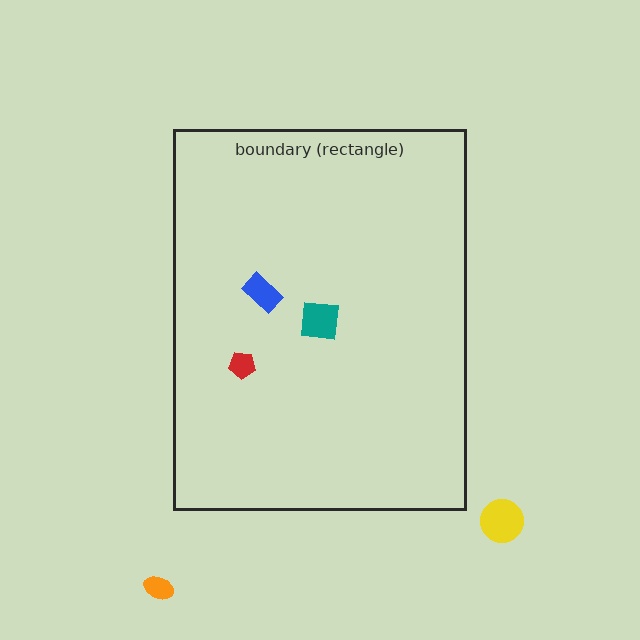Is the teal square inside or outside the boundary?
Inside.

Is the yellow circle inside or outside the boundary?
Outside.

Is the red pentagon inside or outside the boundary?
Inside.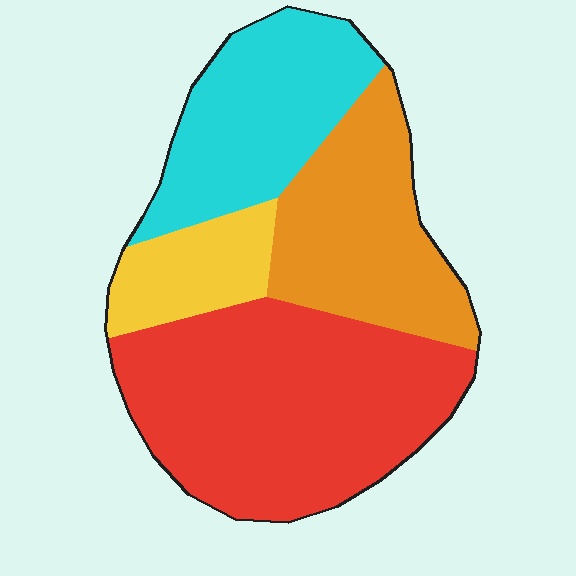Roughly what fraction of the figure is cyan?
Cyan covers roughly 25% of the figure.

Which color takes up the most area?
Red, at roughly 40%.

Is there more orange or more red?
Red.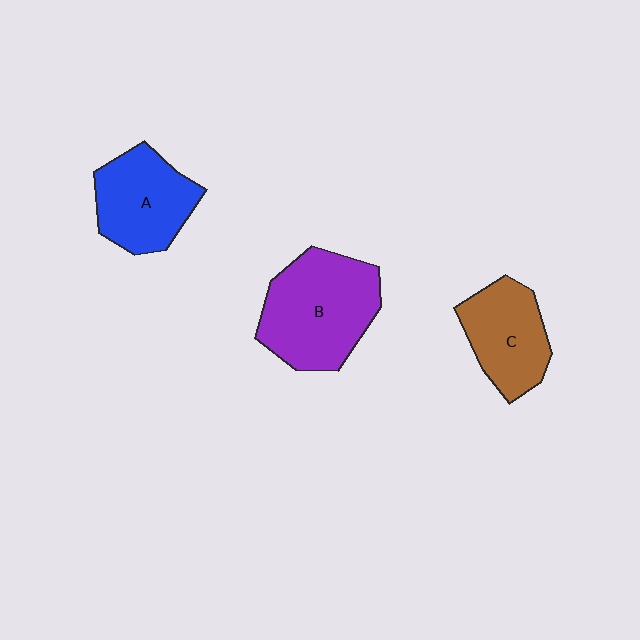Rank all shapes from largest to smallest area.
From largest to smallest: B (purple), A (blue), C (brown).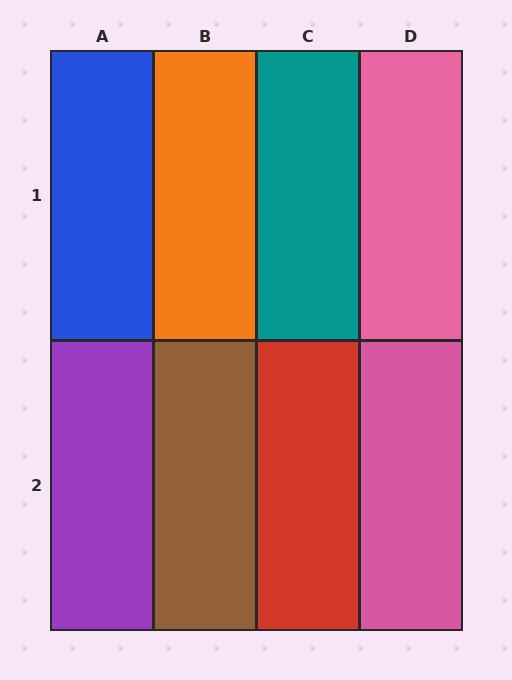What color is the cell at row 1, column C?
Teal.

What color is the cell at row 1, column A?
Blue.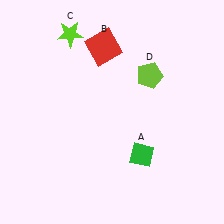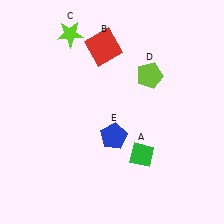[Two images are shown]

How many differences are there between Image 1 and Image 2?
There is 1 difference between the two images.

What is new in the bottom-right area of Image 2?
A blue pentagon (E) was added in the bottom-right area of Image 2.